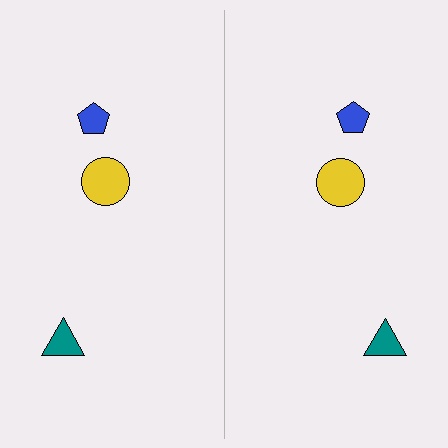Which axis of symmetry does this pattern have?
The pattern has a vertical axis of symmetry running through the center of the image.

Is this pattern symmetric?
Yes, this pattern has bilateral (reflection) symmetry.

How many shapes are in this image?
There are 6 shapes in this image.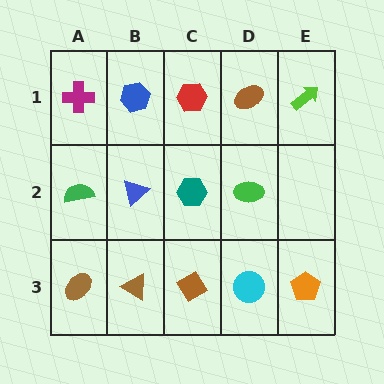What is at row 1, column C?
A red hexagon.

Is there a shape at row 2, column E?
No, that cell is empty.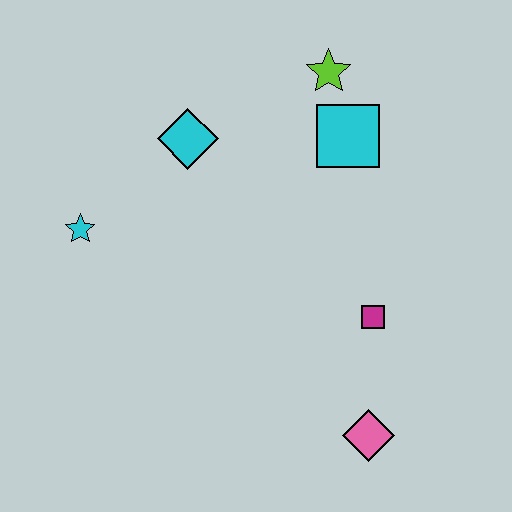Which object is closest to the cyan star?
The cyan diamond is closest to the cyan star.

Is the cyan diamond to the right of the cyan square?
No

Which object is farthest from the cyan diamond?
The pink diamond is farthest from the cyan diamond.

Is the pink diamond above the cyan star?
No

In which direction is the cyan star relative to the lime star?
The cyan star is to the left of the lime star.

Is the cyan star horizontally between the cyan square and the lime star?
No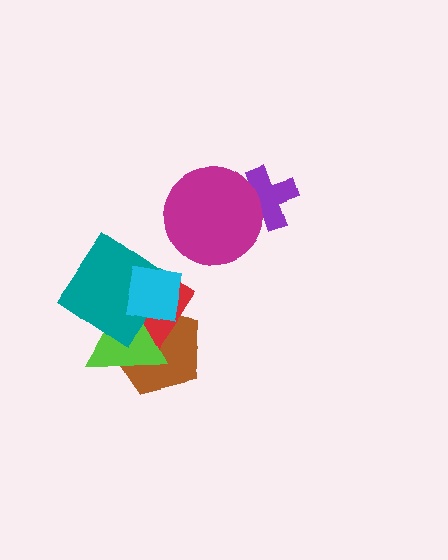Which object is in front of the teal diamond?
The cyan square is in front of the teal diamond.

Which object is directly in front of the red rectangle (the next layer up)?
The lime triangle is directly in front of the red rectangle.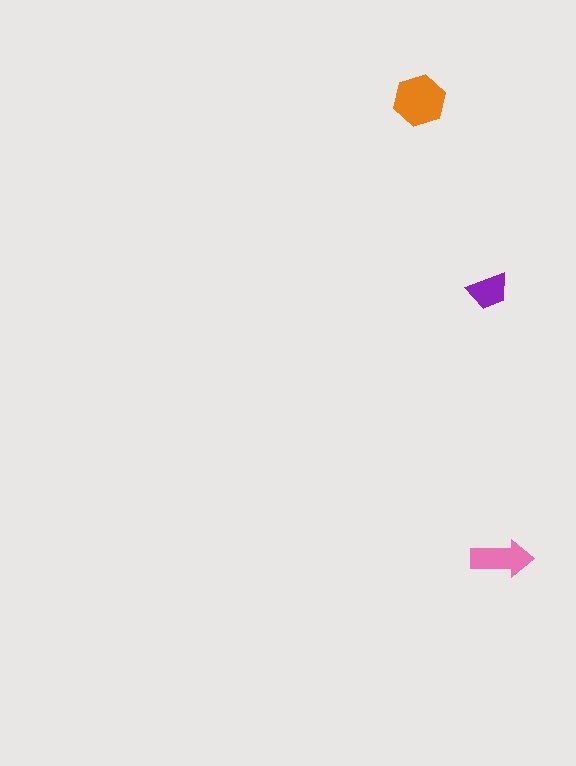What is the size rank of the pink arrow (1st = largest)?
2nd.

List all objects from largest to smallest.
The orange hexagon, the pink arrow, the purple trapezoid.